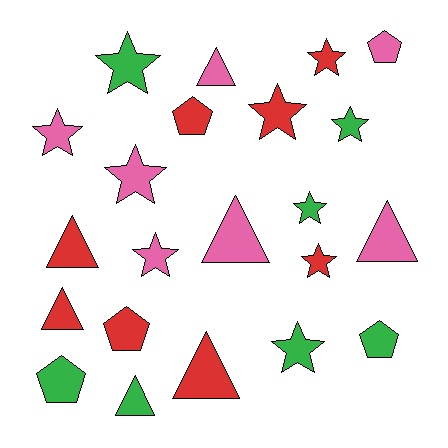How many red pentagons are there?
There are 2 red pentagons.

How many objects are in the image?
There are 22 objects.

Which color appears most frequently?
Red, with 8 objects.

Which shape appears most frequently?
Star, with 10 objects.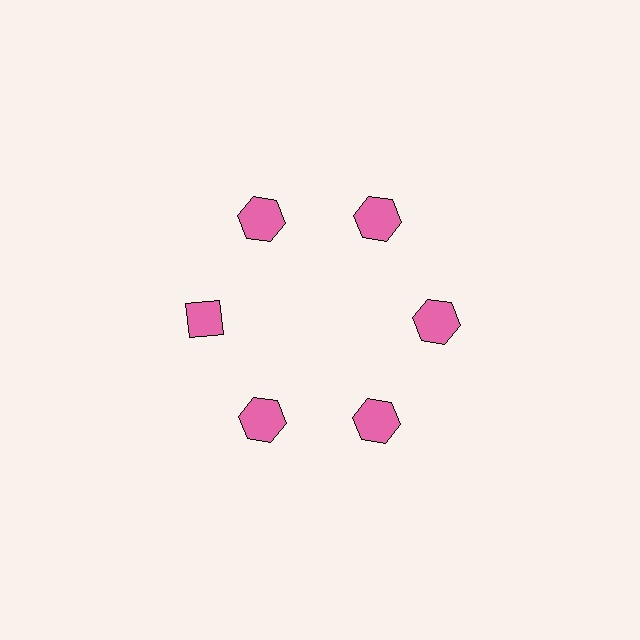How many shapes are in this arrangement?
There are 6 shapes arranged in a ring pattern.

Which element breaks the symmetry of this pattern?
The pink diamond at roughly the 9 o'clock position breaks the symmetry. All other shapes are pink hexagons.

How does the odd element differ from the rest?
It has a different shape: diamond instead of hexagon.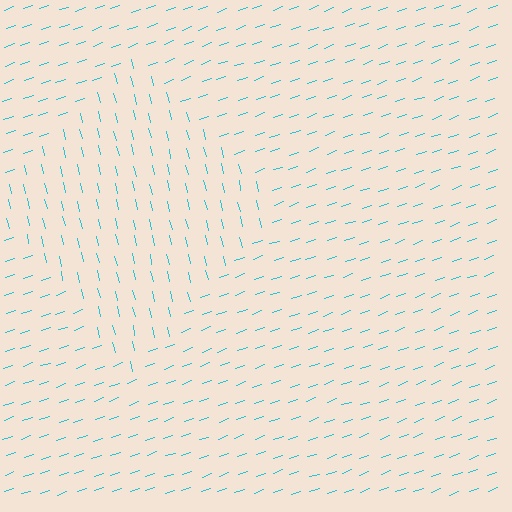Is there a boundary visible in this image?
Yes, there is a texture boundary formed by a change in line orientation.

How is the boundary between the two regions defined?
The boundary is defined purely by a change in line orientation (approximately 84 degrees difference). All lines are the same color and thickness.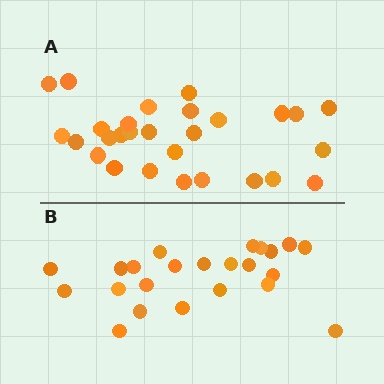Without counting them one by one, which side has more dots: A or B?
Region A (the top region) has more dots.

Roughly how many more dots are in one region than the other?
Region A has about 5 more dots than region B.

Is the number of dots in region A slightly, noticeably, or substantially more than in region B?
Region A has only slightly more — the two regions are fairly close. The ratio is roughly 1.2 to 1.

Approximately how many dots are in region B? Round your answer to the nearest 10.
About 20 dots. (The exact count is 23, which rounds to 20.)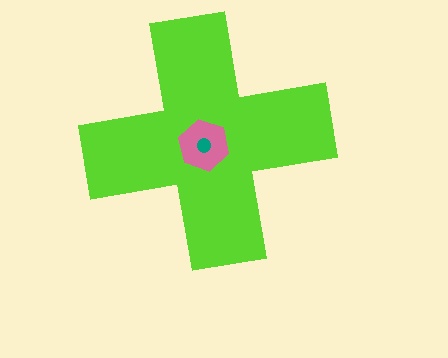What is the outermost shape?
The lime cross.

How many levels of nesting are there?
3.